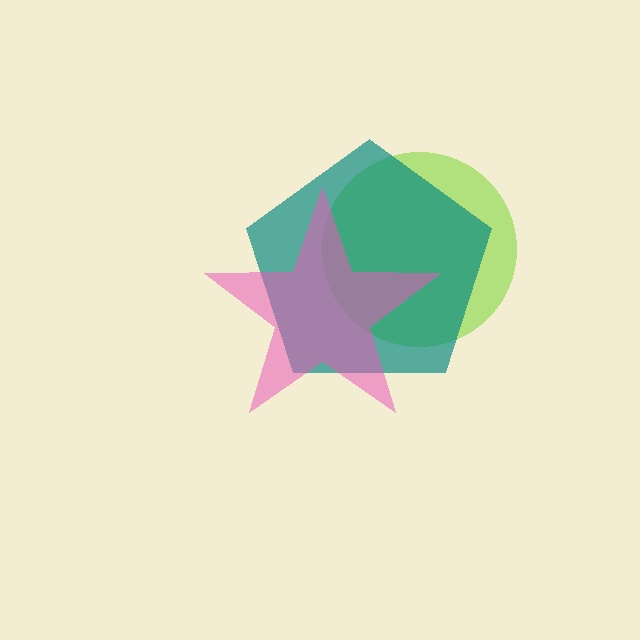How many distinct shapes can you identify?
There are 3 distinct shapes: a lime circle, a teal pentagon, a pink star.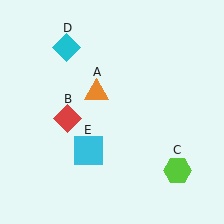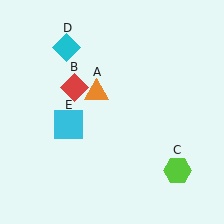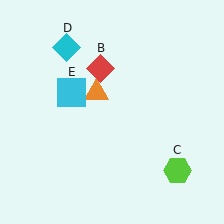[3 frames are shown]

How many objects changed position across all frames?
2 objects changed position: red diamond (object B), cyan square (object E).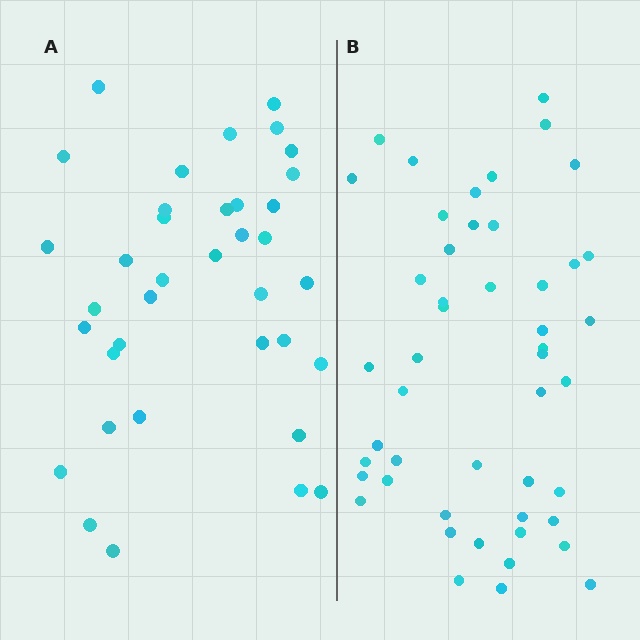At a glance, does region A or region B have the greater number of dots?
Region B (the right region) has more dots.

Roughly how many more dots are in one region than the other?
Region B has roughly 12 or so more dots than region A.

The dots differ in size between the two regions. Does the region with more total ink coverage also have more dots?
No. Region A has more total ink coverage because its dots are larger, but region B actually contains more individual dots. Total area can be misleading — the number of items is what matters here.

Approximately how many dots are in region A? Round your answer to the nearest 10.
About 40 dots. (The exact count is 37, which rounds to 40.)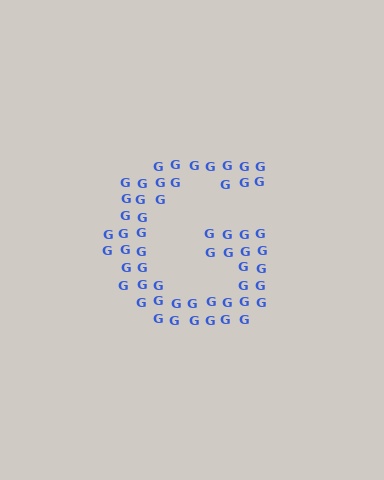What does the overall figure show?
The overall figure shows the letter G.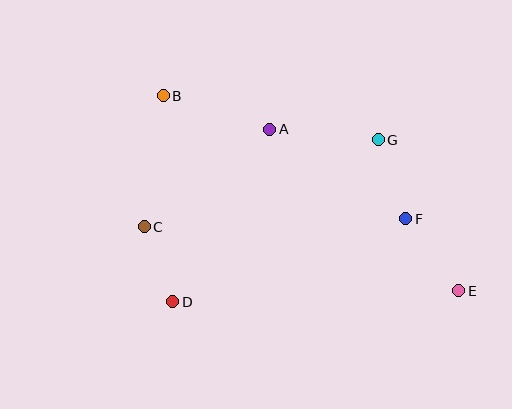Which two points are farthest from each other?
Points B and E are farthest from each other.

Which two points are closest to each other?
Points C and D are closest to each other.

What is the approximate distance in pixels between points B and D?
The distance between B and D is approximately 206 pixels.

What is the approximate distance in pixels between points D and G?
The distance between D and G is approximately 262 pixels.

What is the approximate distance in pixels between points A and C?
The distance between A and C is approximately 159 pixels.